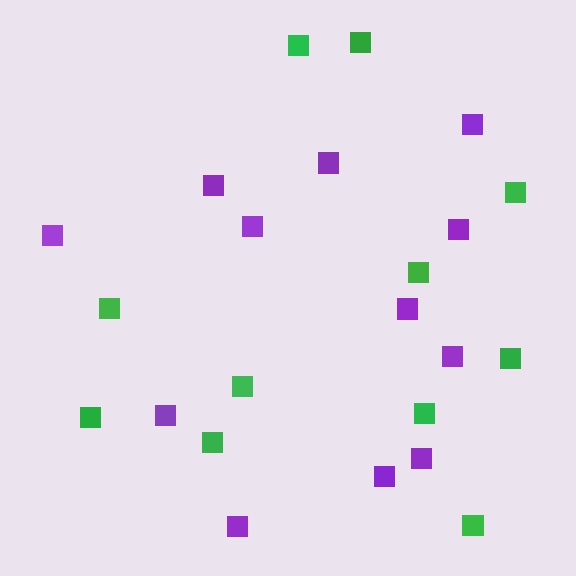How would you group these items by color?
There are 2 groups: one group of purple squares (12) and one group of green squares (11).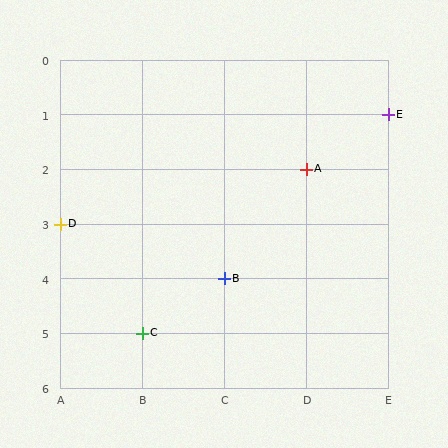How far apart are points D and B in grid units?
Points D and B are 2 columns and 1 row apart (about 2.2 grid units diagonally).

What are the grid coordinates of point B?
Point B is at grid coordinates (C, 4).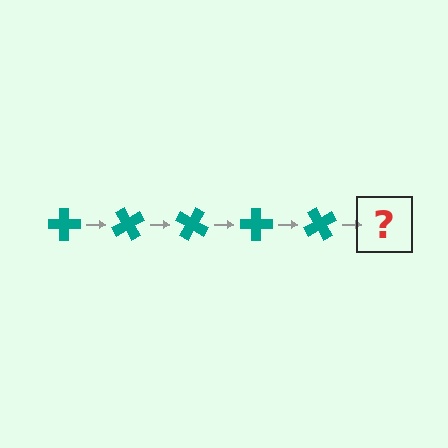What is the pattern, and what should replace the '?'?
The pattern is that the cross rotates 60 degrees each step. The '?' should be a teal cross rotated 300 degrees.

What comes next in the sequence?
The next element should be a teal cross rotated 300 degrees.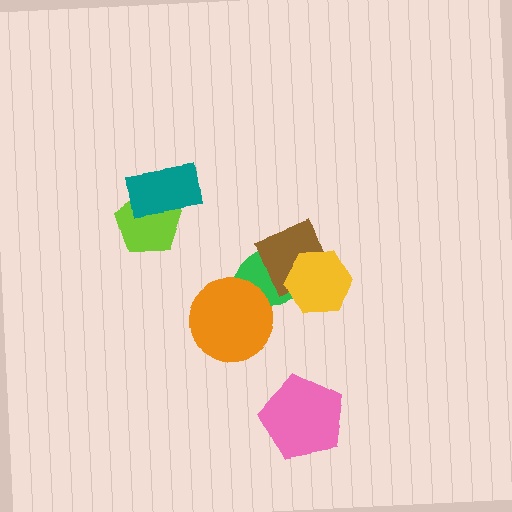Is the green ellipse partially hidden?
Yes, it is partially covered by another shape.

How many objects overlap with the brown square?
2 objects overlap with the brown square.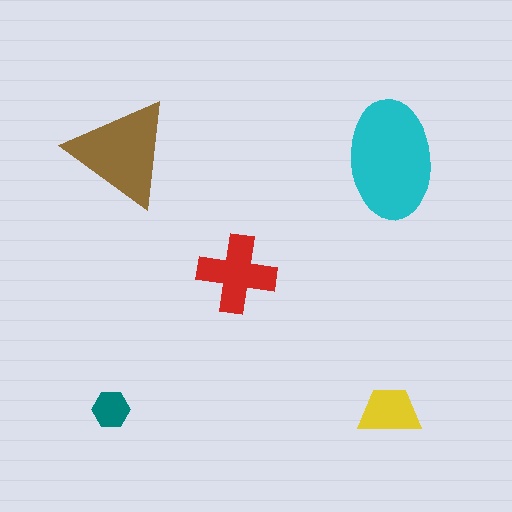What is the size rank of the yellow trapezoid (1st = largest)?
4th.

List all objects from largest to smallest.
The cyan ellipse, the brown triangle, the red cross, the yellow trapezoid, the teal hexagon.